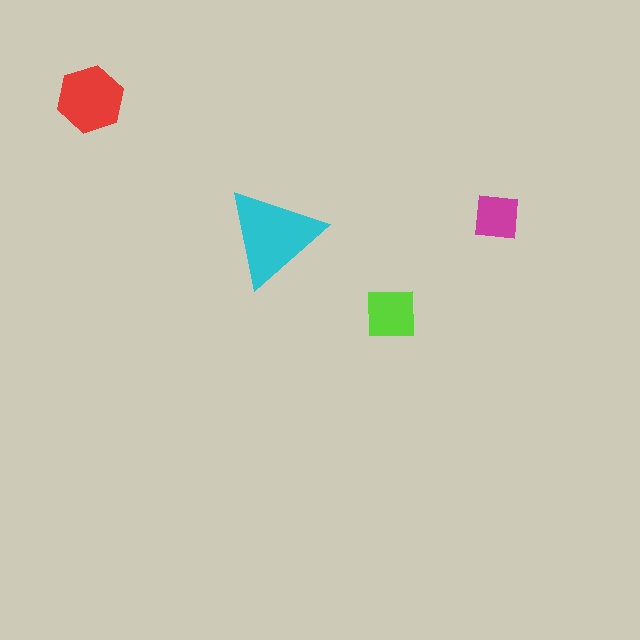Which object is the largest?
The cyan triangle.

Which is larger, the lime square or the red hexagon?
The red hexagon.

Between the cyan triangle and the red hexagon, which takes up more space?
The cyan triangle.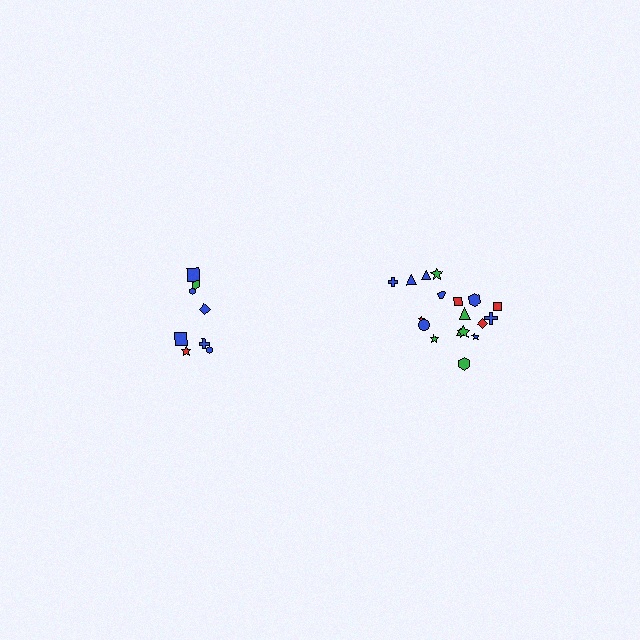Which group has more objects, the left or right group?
The right group.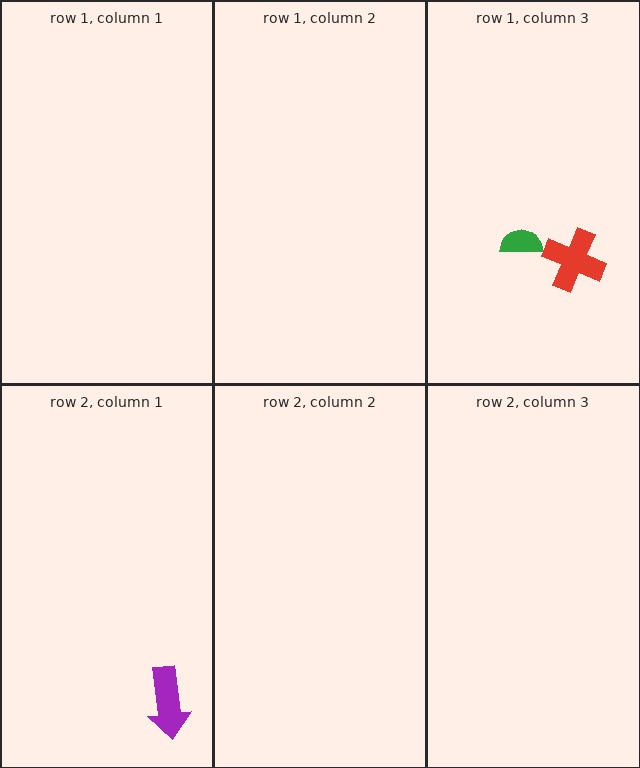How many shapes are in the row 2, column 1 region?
1.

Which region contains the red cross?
The row 1, column 3 region.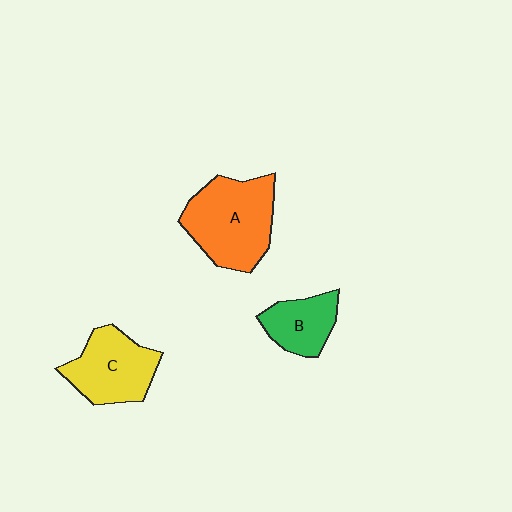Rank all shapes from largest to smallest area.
From largest to smallest: A (orange), C (yellow), B (green).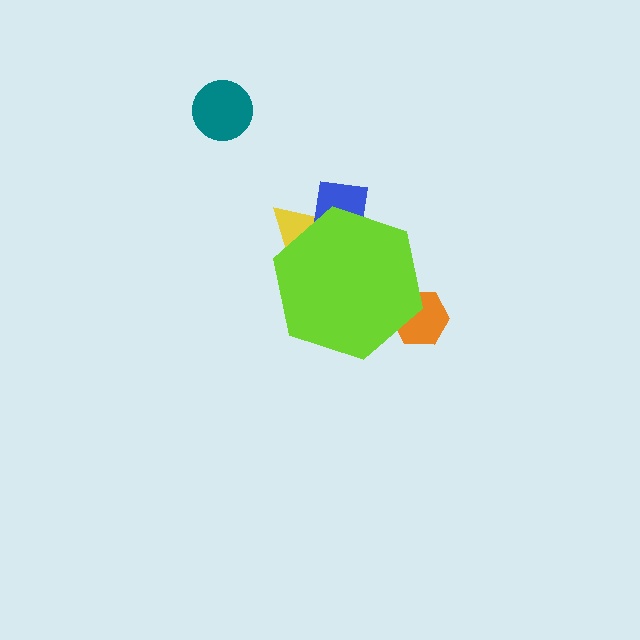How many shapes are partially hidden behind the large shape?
3 shapes are partially hidden.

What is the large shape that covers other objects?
A lime hexagon.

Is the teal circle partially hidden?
No, the teal circle is fully visible.